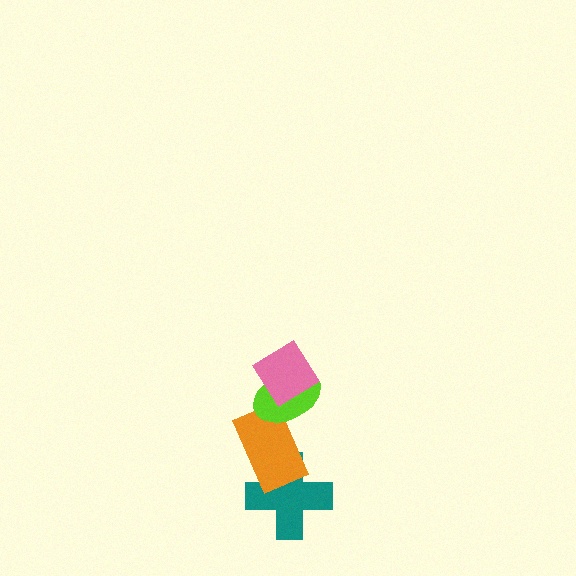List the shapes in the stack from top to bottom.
From top to bottom: the pink diamond, the lime ellipse, the orange rectangle, the teal cross.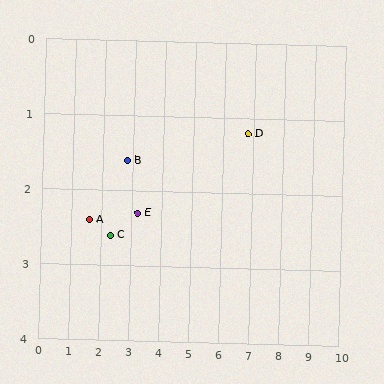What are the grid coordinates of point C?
Point C is at approximately (2.3, 2.6).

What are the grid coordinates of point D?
Point D is at approximately (6.8, 1.2).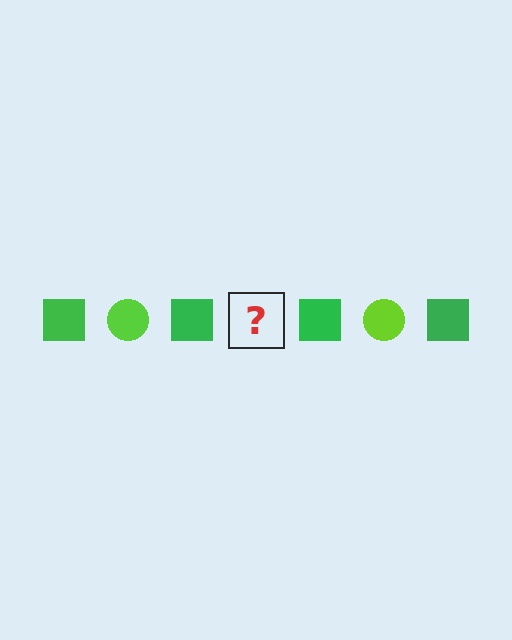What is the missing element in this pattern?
The missing element is a lime circle.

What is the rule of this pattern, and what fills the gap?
The rule is that the pattern alternates between green square and lime circle. The gap should be filled with a lime circle.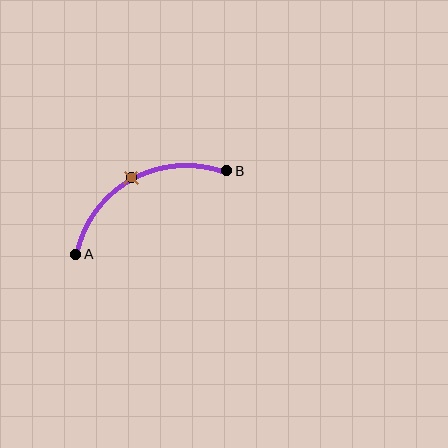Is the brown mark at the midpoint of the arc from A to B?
Yes. The brown mark lies on the arc at equal arc-length from both A and B — it is the arc midpoint.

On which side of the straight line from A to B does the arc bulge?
The arc bulges above the straight line connecting A and B.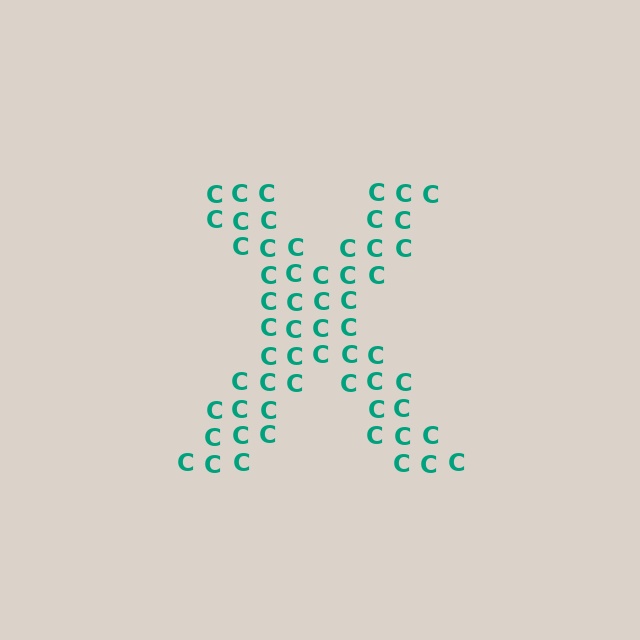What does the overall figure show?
The overall figure shows the letter X.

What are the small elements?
The small elements are letter C's.